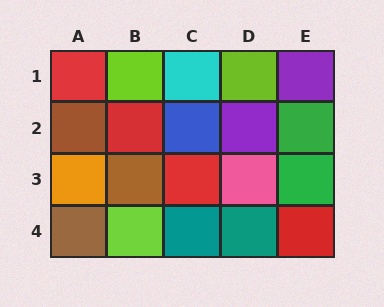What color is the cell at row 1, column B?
Lime.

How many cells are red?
4 cells are red.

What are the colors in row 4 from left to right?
Brown, lime, teal, teal, red.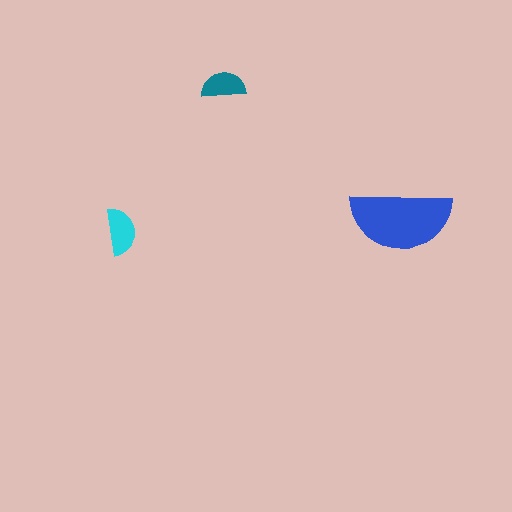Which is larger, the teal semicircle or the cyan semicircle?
The cyan one.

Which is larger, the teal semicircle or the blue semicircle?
The blue one.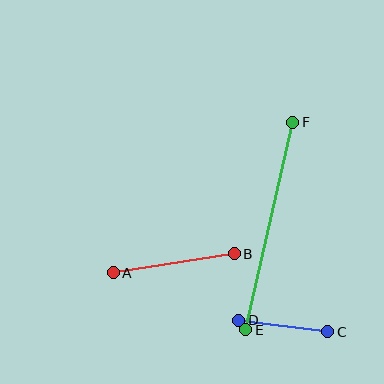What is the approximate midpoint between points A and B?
The midpoint is at approximately (174, 263) pixels.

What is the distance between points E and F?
The distance is approximately 213 pixels.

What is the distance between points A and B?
The distance is approximately 123 pixels.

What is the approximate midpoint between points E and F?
The midpoint is at approximately (269, 226) pixels.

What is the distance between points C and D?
The distance is approximately 90 pixels.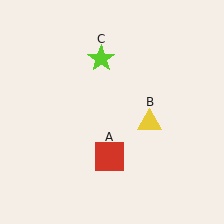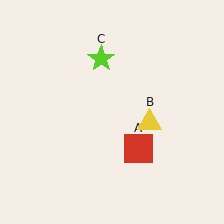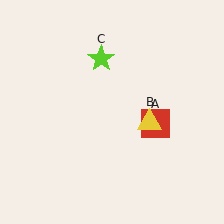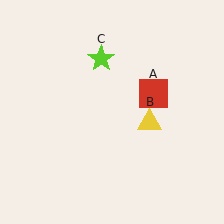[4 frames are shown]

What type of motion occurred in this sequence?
The red square (object A) rotated counterclockwise around the center of the scene.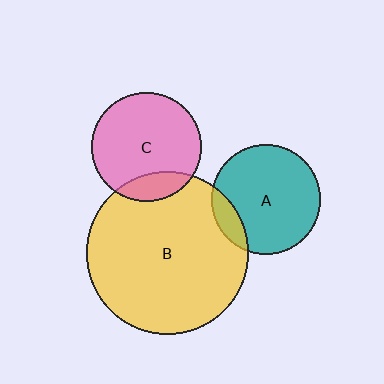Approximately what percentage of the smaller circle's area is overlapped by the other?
Approximately 15%.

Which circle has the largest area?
Circle B (yellow).